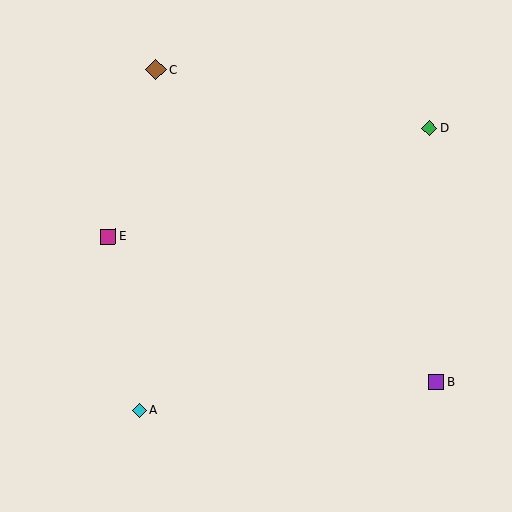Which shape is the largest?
The brown diamond (labeled C) is the largest.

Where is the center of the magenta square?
The center of the magenta square is at (108, 236).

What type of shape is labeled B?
Shape B is a purple square.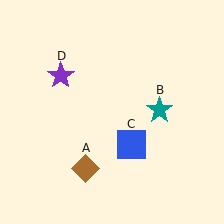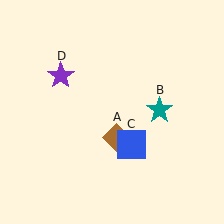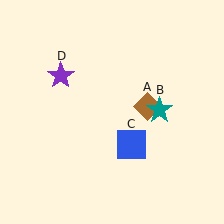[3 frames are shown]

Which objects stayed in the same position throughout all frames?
Teal star (object B) and blue square (object C) and purple star (object D) remained stationary.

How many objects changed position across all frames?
1 object changed position: brown diamond (object A).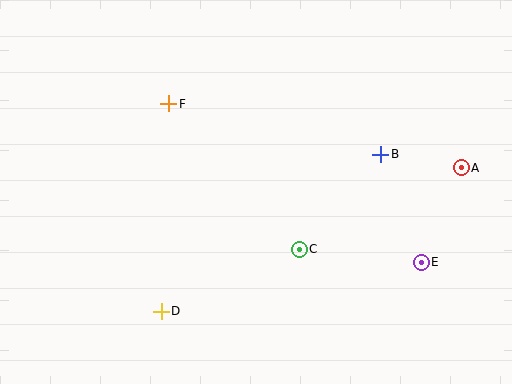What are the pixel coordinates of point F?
Point F is at (169, 104).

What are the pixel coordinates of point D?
Point D is at (161, 311).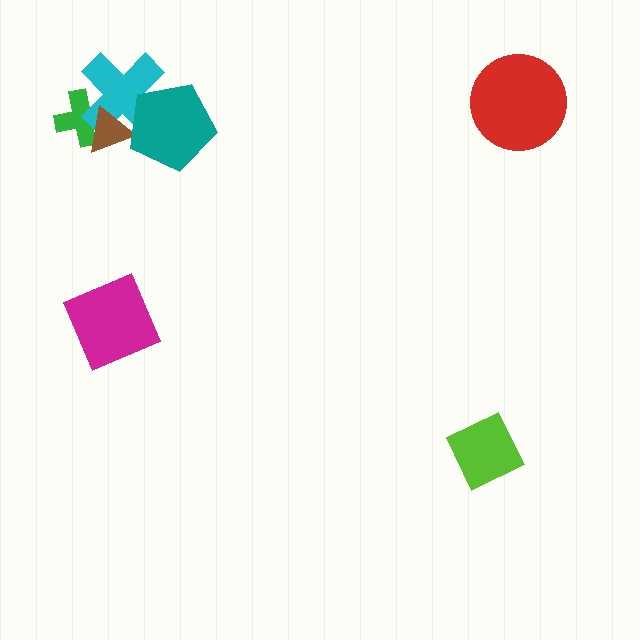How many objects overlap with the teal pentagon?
2 objects overlap with the teal pentagon.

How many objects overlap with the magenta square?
0 objects overlap with the magenta square.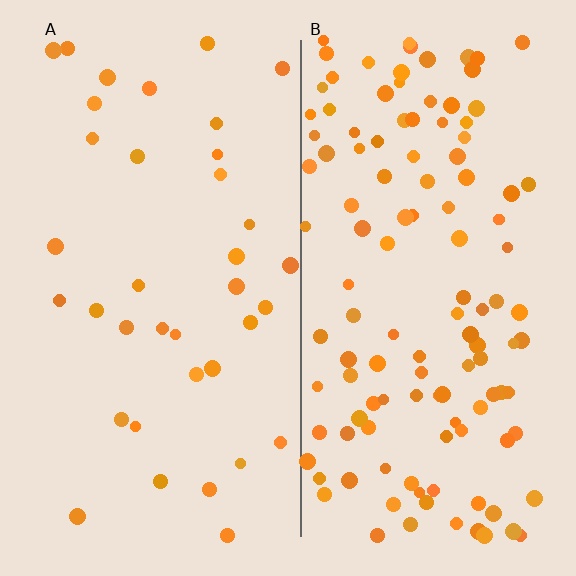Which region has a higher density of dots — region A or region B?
B (the right).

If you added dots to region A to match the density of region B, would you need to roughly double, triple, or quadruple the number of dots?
Approximately triple.